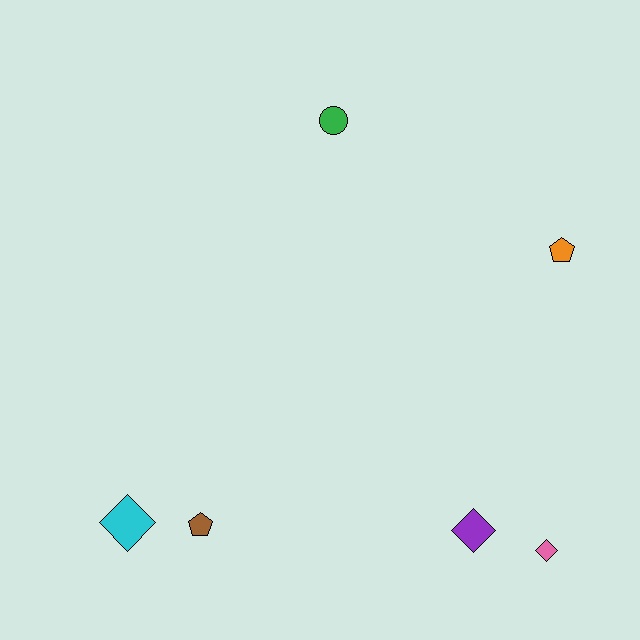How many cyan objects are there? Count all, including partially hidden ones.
There is 1 cyan object.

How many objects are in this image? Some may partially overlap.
There are 6 objects.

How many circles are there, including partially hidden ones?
There is 1 circle.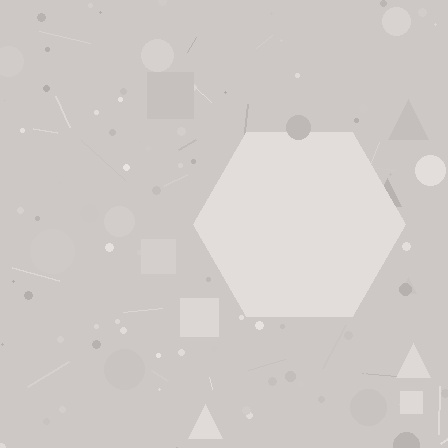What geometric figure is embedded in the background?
A hexagon is embedded in the background.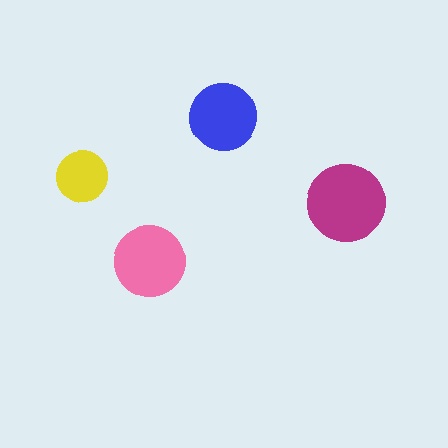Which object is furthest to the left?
The yellow circle is leftmost.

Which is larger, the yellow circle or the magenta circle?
The magenta one.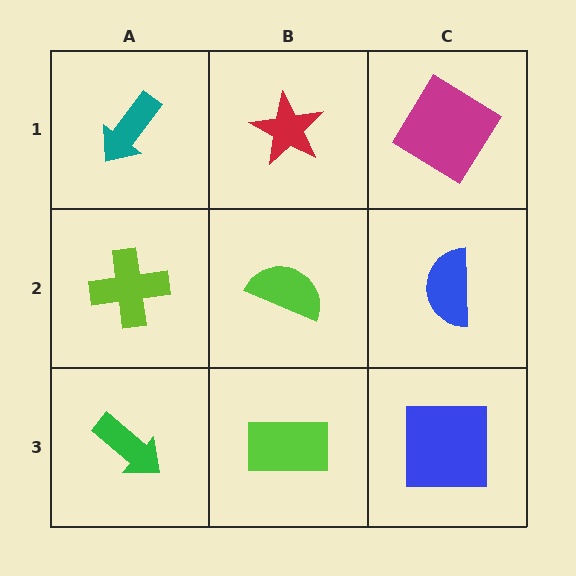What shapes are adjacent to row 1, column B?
A lime semicircle (row 2, column B), a teal arrow (row 1, column A), a magenta diamond (row 1, column C).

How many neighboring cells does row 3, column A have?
2.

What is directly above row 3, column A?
A lime cross.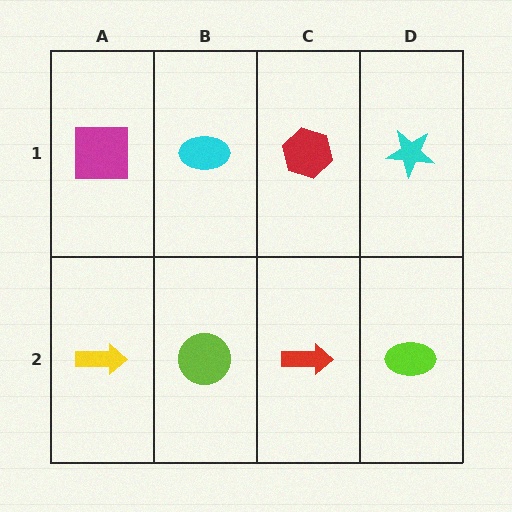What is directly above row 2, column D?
A cyan star.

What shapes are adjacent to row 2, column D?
A cyan star (row 1, column D), a red arrow (row 2, column C).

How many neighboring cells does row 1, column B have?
3.